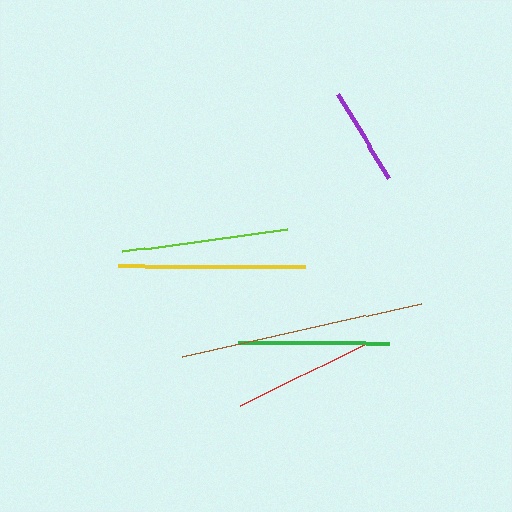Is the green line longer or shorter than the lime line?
The lime line is longer than the green line.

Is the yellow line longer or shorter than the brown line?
The brown line is longer than the yellow line.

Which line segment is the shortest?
The purple line is the shortest at approximately 98 pixels.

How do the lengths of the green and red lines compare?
The green and red lines are approximately the same length.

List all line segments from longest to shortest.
From longest to shortest: brown, yellow, lime, green, red, purple.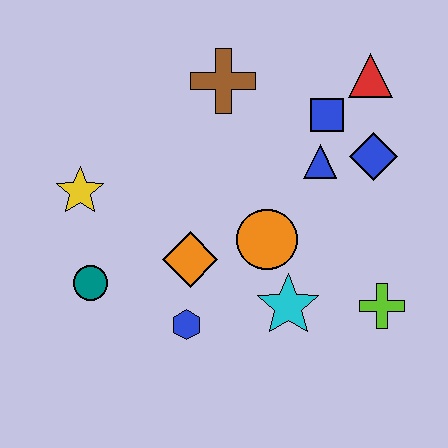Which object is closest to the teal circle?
The yellow star is closest to the teal circle.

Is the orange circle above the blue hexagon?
Yes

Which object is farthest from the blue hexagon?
The red triangle is farthest from the blue hexagon.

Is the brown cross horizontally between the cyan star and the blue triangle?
No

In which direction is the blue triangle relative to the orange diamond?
The blue triangle is to the right of the orange diamond.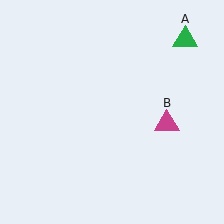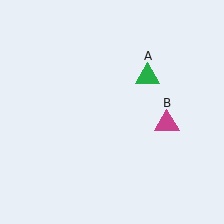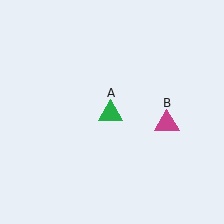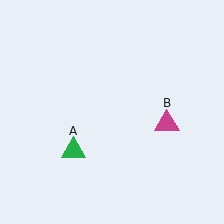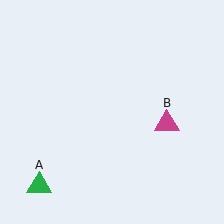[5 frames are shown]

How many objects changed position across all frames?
1 object changed position: green triangle (object A).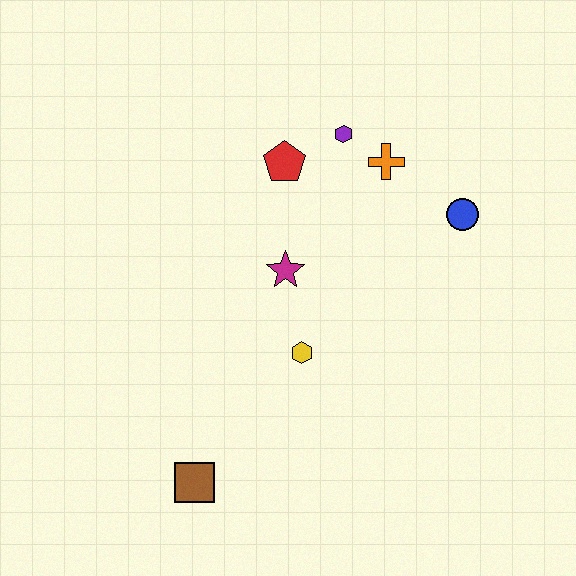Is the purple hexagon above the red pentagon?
Yes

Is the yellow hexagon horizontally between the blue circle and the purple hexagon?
No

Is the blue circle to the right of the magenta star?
Yes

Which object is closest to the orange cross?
The purple hexagon is closest to the orange cross.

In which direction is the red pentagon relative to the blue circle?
The red pentagon is to the left of the blue circle.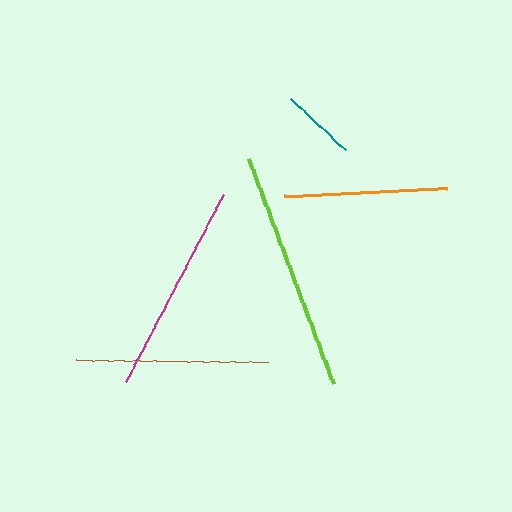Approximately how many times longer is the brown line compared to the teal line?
The brown line is approximately 2.5 times the length of the teal line.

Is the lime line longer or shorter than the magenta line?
The lime line is longer than the magenta line.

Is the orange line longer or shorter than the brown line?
The brown line is longer than the orange line.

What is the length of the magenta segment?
The magenta segment is approximately 212 pixels long.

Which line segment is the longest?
The lime line is the longest at approximately 241 pixels.